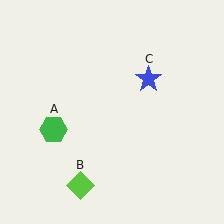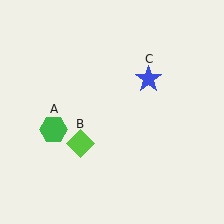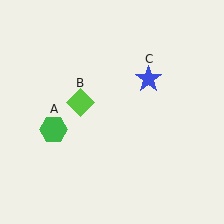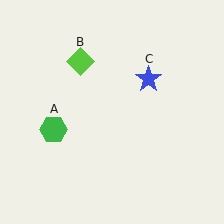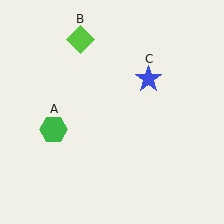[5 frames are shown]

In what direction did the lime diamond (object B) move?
The lime diamond (object B) moved up.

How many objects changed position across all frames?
1 object changed position: lime diamond (object B).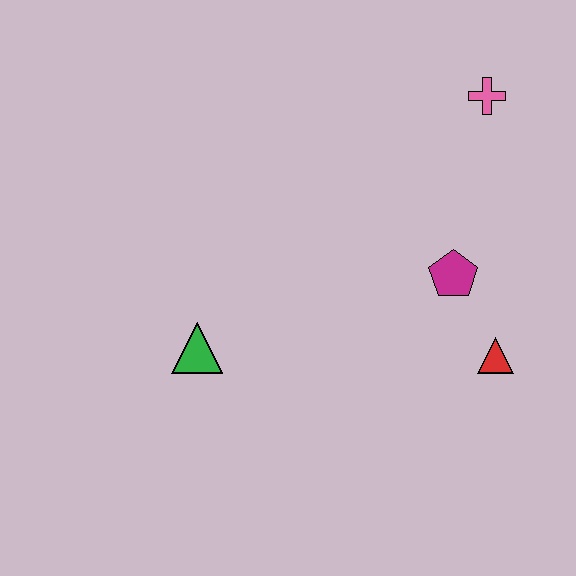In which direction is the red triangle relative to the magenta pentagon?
The red triangle is below the magenta pentagon.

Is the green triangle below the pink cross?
Yes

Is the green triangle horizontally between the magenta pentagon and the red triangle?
No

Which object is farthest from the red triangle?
The green triangle is farthest from the red triangle.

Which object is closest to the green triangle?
The magenta pentagon is closest to the green triangle.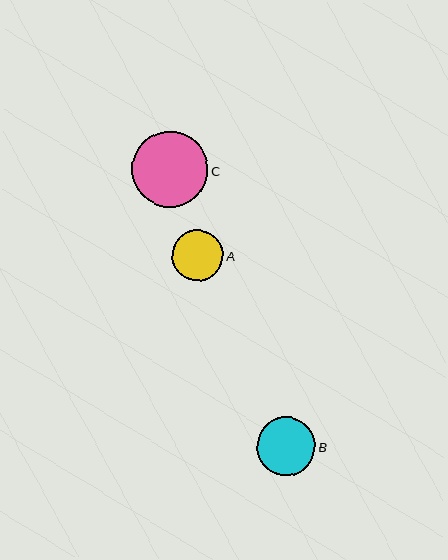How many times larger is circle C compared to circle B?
Circle C is approximately 1.3 times the size of circle B.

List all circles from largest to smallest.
From largest to smallest: C, B, A.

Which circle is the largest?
Circle C is the largest with a size of approximately 76 pixels.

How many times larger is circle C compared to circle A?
Circle C is approximately 1.5 times the size of circle A.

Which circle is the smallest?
Circle A is the smallest with a size of approximately 51 pixels.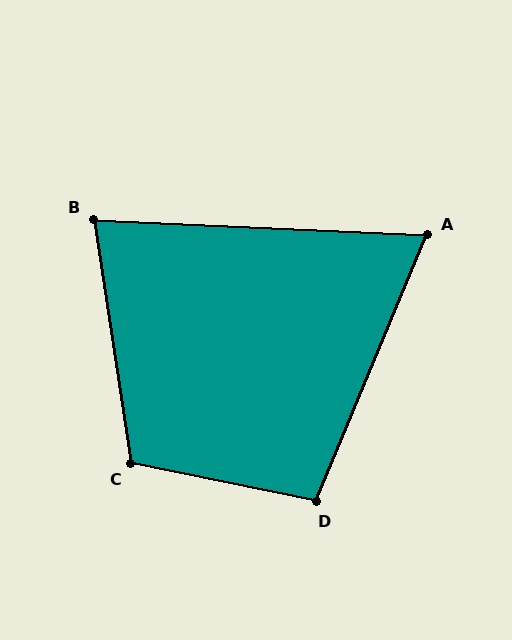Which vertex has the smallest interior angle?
A, at approximately 70 degrees.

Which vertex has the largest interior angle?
C, at approximately 110 degrees.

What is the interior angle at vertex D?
Approximately 101 degrees (obtuse).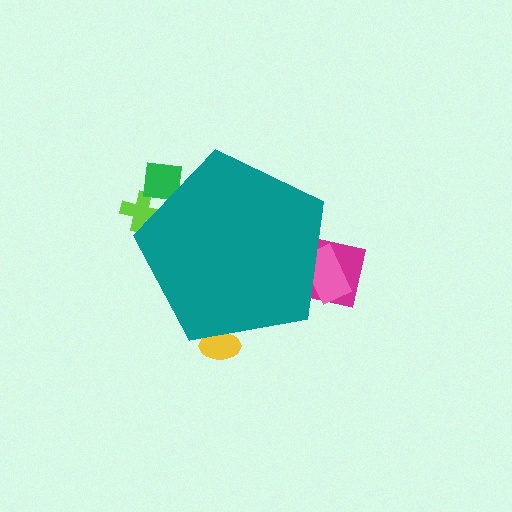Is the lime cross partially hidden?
Yes, the lime cross is partially hidden behind the teal pentagon.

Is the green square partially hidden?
Yes, the green square is partially hidden behind the teal pentagon.